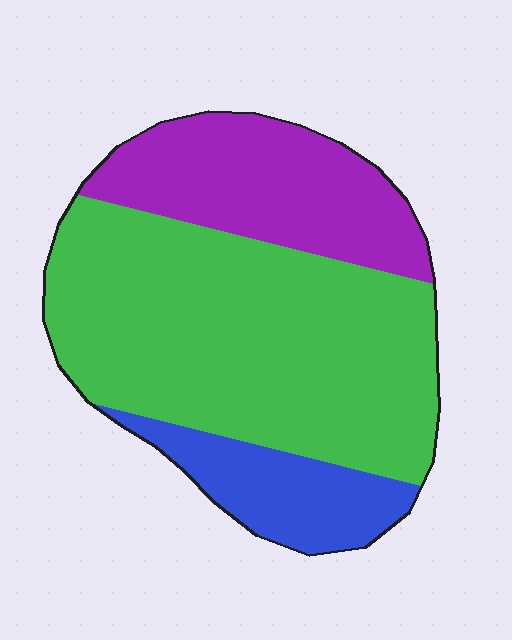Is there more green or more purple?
Green.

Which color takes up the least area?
Blue, at roughly 15%.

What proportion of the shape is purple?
Purple takes up about one quarter (1/4) of the shape.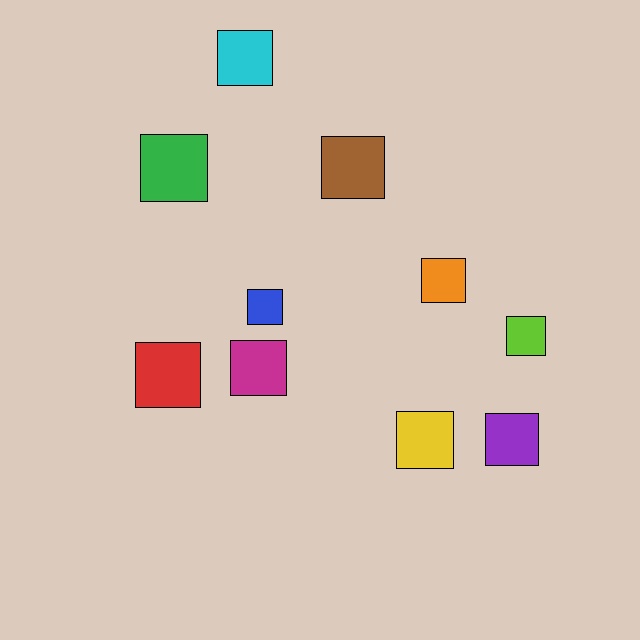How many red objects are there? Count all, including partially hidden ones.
There is 1 red object.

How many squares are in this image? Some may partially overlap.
There are 10 squares.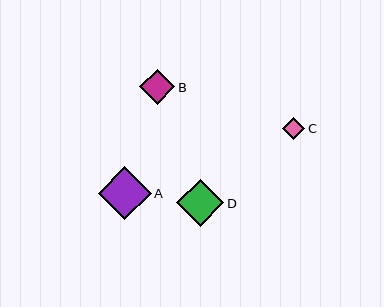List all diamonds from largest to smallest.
From largest to smallest: A, D, B, C.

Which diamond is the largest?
Diamond A is the largest with a size of approximately 53 pixels.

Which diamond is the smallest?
Diamond C is the smallest with a size of approximately 22 pixels.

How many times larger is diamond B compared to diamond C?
Diamond B is approximately 1.6 times the size of diamond C.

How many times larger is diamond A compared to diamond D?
Diamond A is approximately 1.1 times the size of diamond D.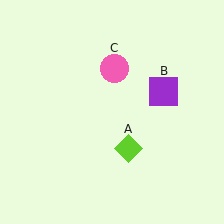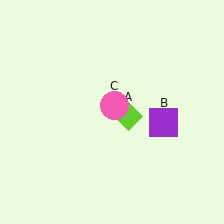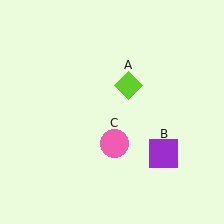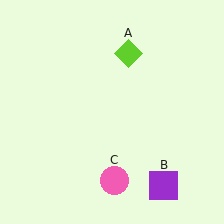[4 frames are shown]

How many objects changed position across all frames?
3 objects changed position: lime diamond (object A), purple square (object B), pink circle (object C).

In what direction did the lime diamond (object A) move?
The lime diamond (object A) moved up.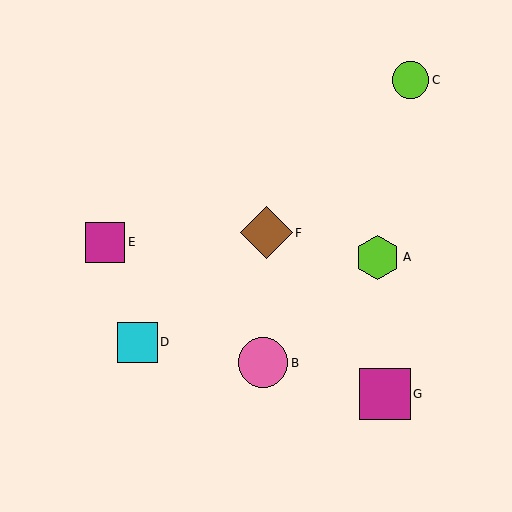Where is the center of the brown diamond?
The center of the brown diamond is at (266, 233).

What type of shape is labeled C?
Shape C is a lime circle.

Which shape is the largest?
The brown diamond (labeled F) is the largest.